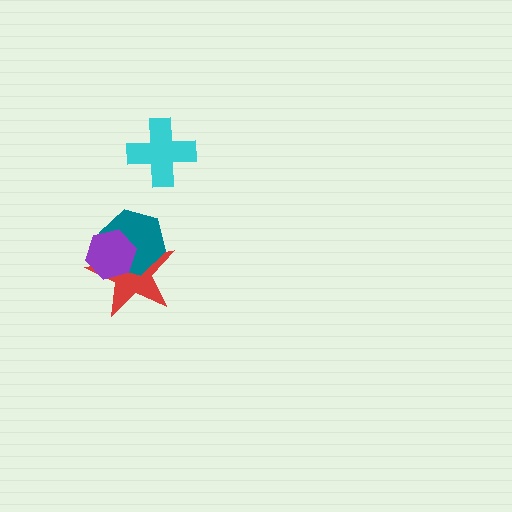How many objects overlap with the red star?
2 objects overlap with the red star.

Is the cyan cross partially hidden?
No, no other shape covers it.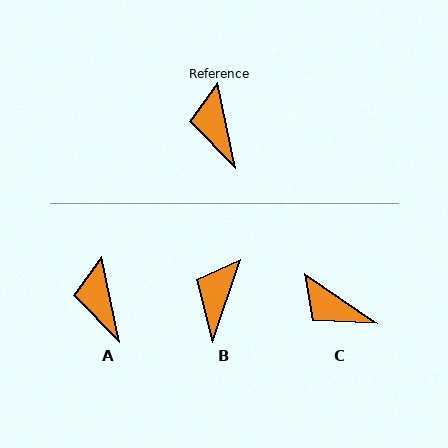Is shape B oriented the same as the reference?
No, it is off by about 30 degrees.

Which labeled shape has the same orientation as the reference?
A.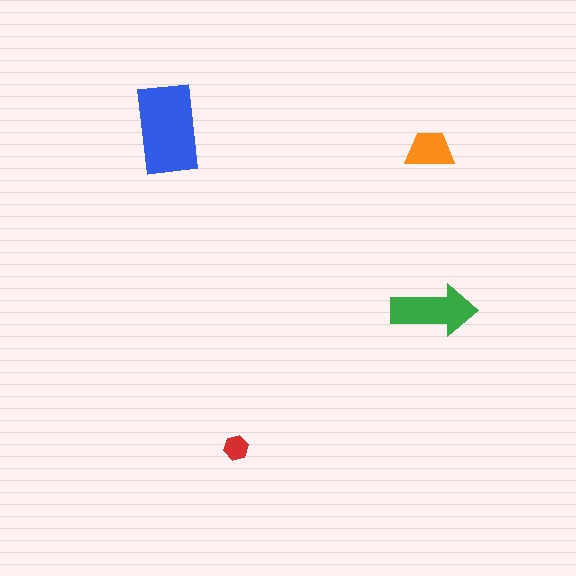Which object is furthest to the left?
The blue rectangle is leftmost.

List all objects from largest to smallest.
The blue rectangle, the green arrow, the orange trapezoid, the red hexagon.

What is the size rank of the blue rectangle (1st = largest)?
1st.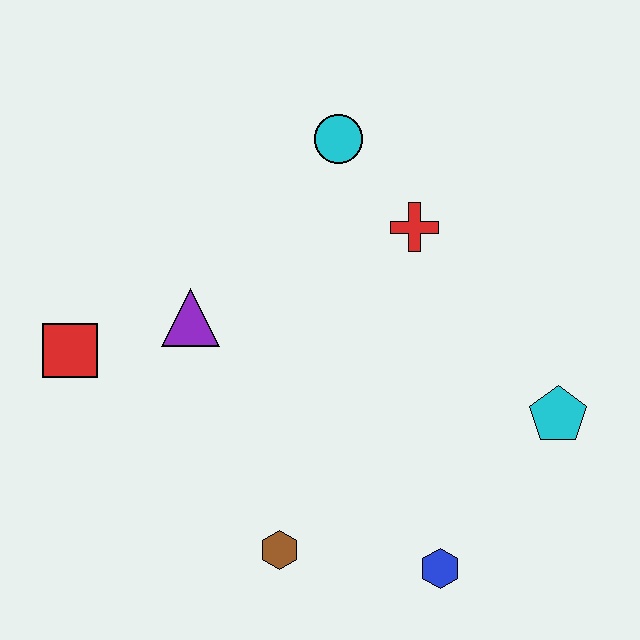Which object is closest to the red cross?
The cyan circle is closest to the red cross.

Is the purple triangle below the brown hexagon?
No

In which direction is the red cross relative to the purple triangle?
The red cross is to the right of the purple triangle.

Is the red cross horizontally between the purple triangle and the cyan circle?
No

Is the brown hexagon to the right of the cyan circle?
No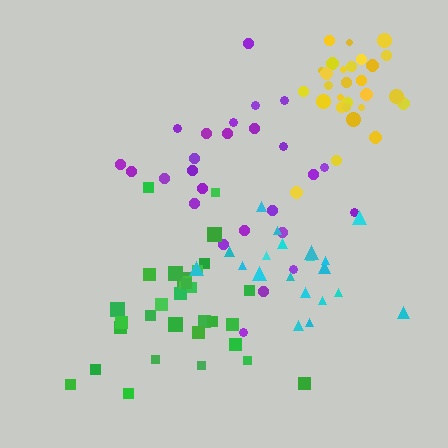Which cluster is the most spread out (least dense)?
Purple.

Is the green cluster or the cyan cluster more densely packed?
Cyan.